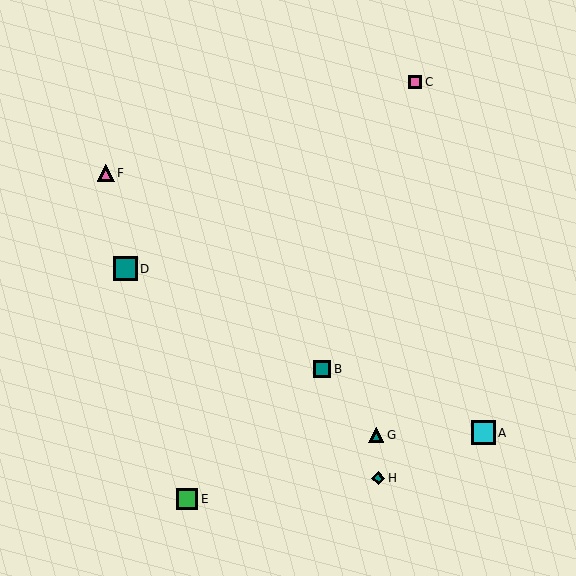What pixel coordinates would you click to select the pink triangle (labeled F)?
Click at (106, 173) to select the pink triangle F.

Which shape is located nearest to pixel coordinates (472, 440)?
The cyan square (labeled A) at (483, 433) is nearest to that location.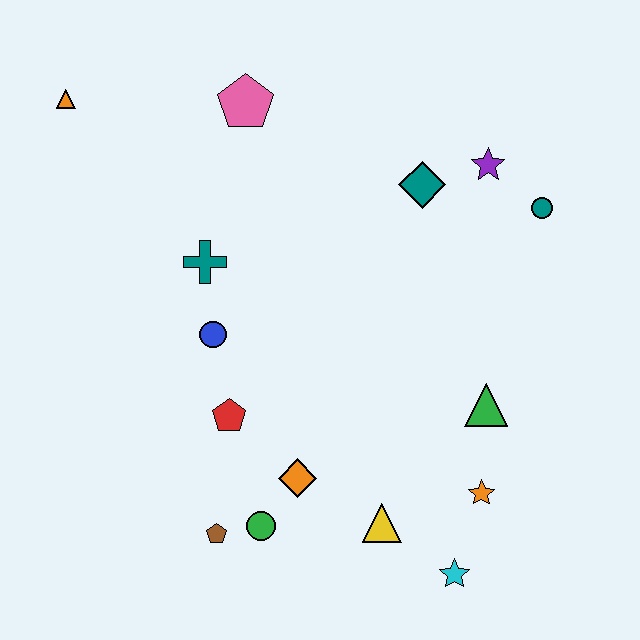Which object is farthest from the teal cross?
The cyan star is farthest from the teal cross.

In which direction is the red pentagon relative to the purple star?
The red pentagon is to the left of the purple star.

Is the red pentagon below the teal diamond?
Yes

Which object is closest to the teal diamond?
The purple star is closest to the teal diamond.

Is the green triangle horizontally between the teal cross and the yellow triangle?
No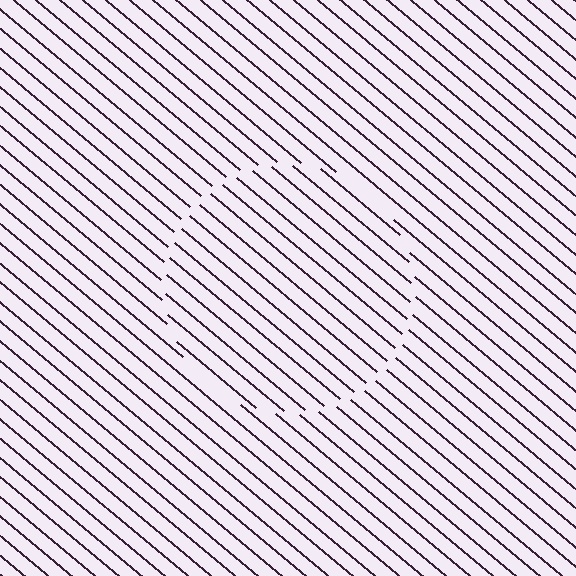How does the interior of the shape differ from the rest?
The interior of the shape contains the same grating, shifted by half a period — the contour is defined by the phase discontinuity where line-ends from the inner and outer gratings abut.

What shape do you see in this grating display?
An illusory circle. The interior of the shape contains the same grating, shifted by half a period — the contour is defined by the phase discontinuity where line-ends from the inner and outer gratings abut.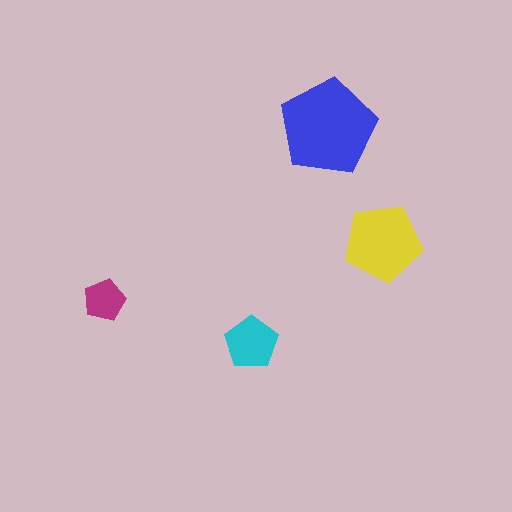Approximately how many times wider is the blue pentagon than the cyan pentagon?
About 2 times wider.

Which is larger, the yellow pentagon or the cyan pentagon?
The yellow one.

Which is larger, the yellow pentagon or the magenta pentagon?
The yellow one.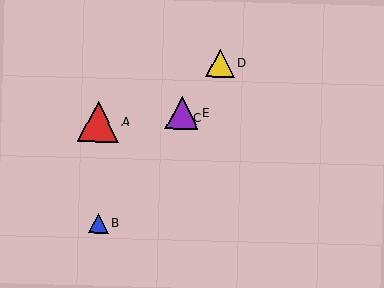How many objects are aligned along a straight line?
4 objects (B, C, D, E) are aligned along a straight line.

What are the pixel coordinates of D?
Object D is at (220, 63).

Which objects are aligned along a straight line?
Objects B, C, D, E are aligned along a straight line.